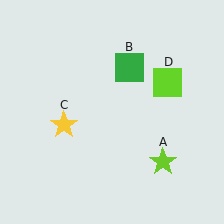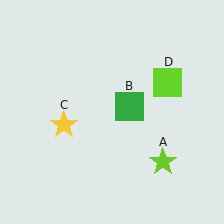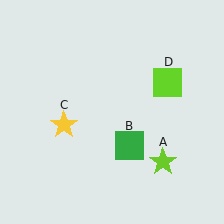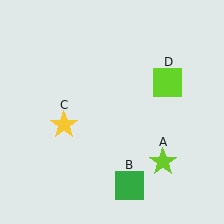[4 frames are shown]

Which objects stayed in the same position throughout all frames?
Lime star (object A) and yellow star (object C) and lime square (object D) remained stationary.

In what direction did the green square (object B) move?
The green square (object B) moved down.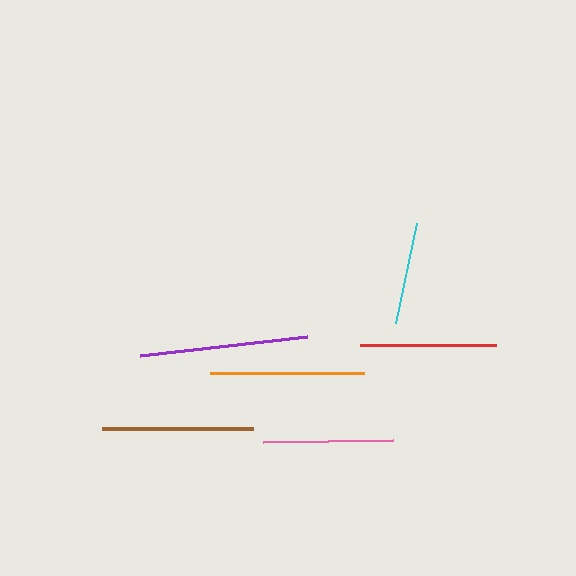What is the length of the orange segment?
The orange segment is approximately 155 pixels long.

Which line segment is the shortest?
The cyan line is the shortest at approximately 103 pixels.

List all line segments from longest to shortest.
From longest to shortest: purple, orange, brown, red, pink, cyan.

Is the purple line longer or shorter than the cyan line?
The purple line is longer than the cyan line.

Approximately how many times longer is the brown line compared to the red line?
The brown line is approximately 1.1 times the length of the red line.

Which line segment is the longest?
The purple line is the longest at approximately 168 pixels.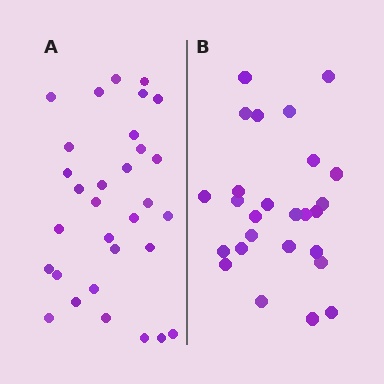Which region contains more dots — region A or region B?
Region A (the left region) has more dots.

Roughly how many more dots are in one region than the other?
Region A has about 5 more dots than region B.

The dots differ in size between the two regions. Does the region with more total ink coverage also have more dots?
No. Region B has more total ink coverage because its dots are larger, but region A actually contains more individual dots. Total area can be misleading — the number of items is what matters here.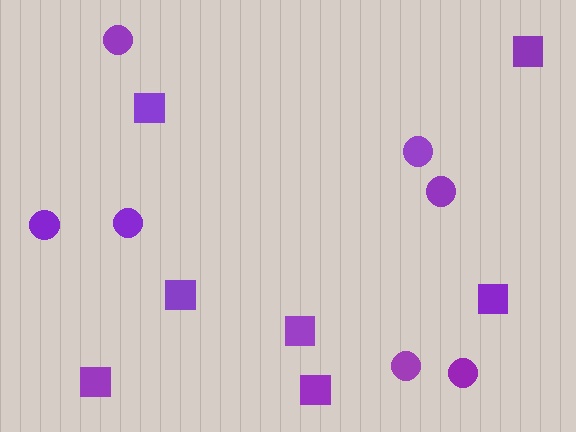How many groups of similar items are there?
There are 2 groups: one group of circles (7) and one group of squares (7).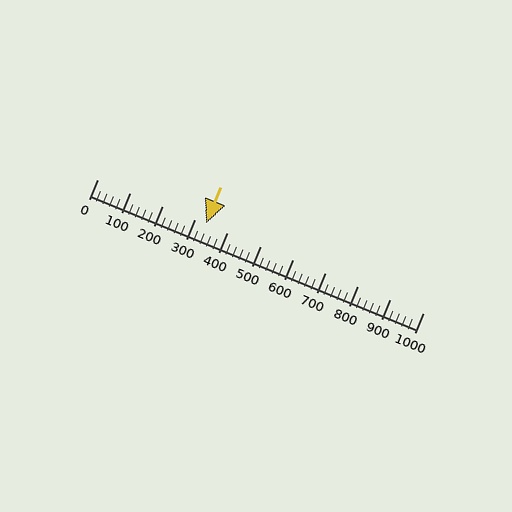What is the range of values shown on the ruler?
The ruler shows values from 0 to 1000.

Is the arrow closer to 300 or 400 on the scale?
The arrow is closer to 300.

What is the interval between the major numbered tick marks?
The major tick marks are spaced 100 units apart.